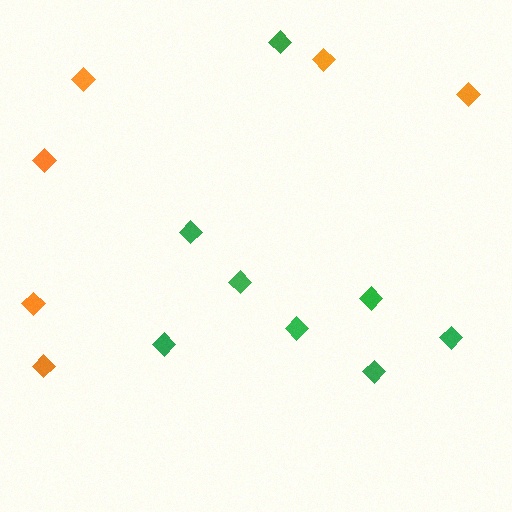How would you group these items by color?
There are 2 groups: one group of orange diamonds (6) and one group of green diamonds (8).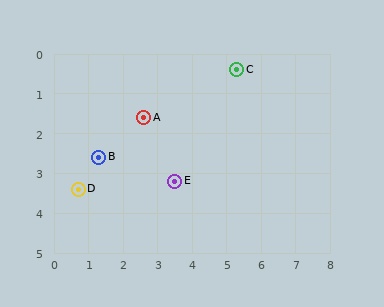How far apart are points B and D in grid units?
Points B and D are about 1.0 grid units apart.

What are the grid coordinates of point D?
Point D is at approximately (0.7, 3.4).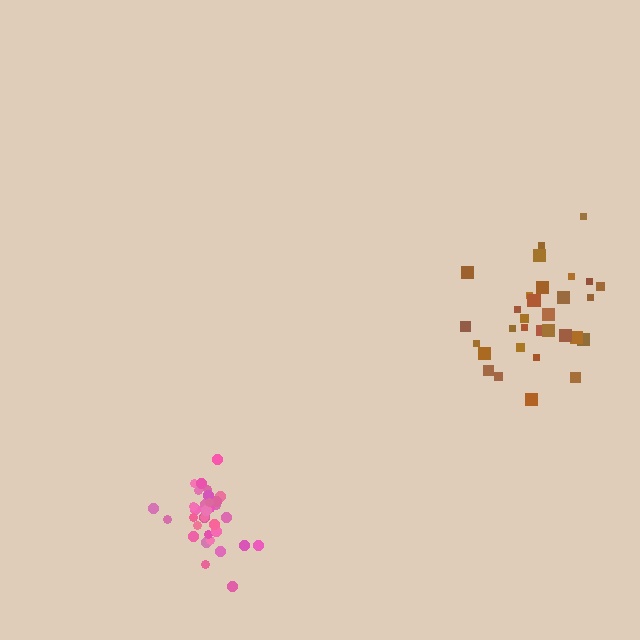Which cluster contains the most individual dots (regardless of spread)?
Pink (33).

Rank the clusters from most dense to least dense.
pink, brown.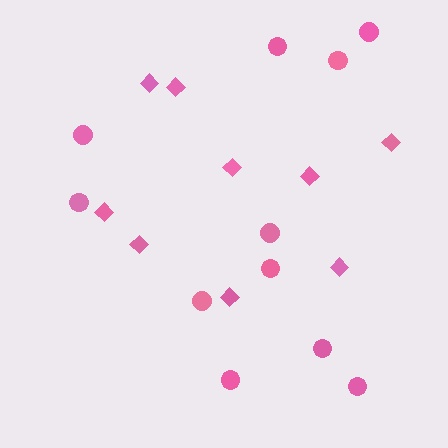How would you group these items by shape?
There are 2 groups: one group of circles (11) and one group of diamonds (9).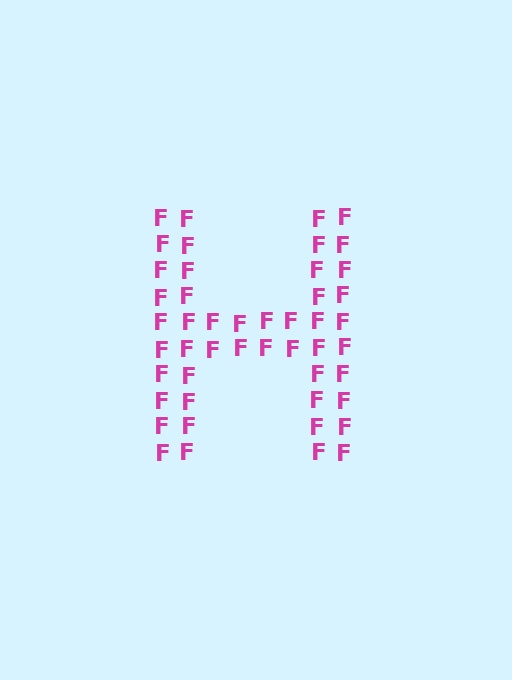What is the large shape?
The large shape is the letter H.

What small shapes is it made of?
It is made of small letter F's.